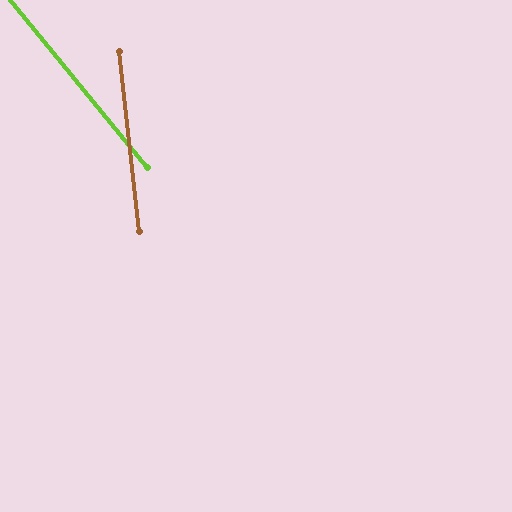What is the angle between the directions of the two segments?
Approximately 33 degrees.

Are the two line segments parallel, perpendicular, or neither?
Neither parallel nor perpendicular — they differ by about 33°.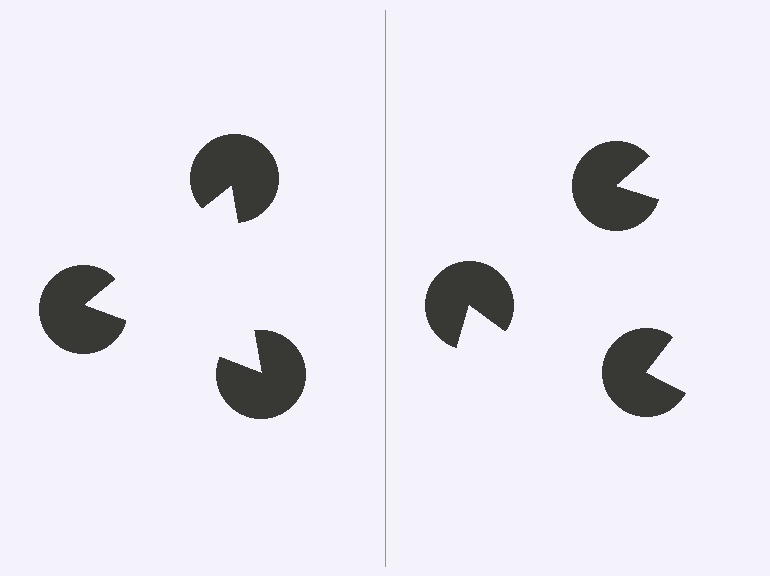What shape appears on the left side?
An illusory triangle.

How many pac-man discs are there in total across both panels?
6 — 3 on each side.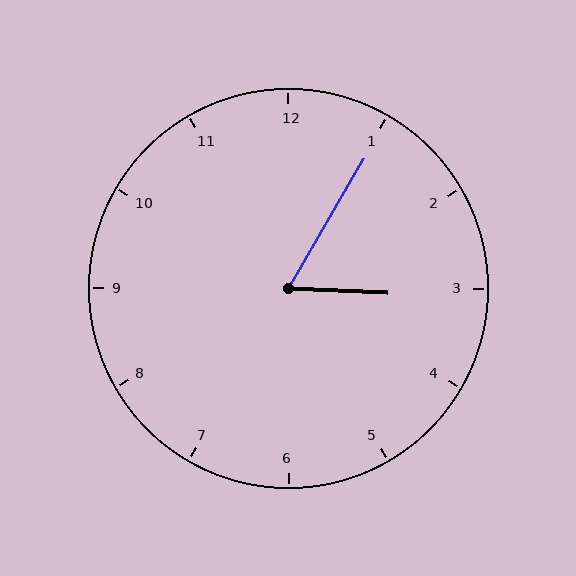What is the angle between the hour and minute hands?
Approximately 62 degrees.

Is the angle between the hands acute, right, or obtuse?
It is acute.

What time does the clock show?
3:05.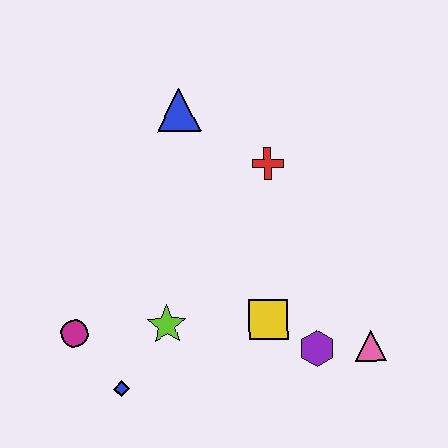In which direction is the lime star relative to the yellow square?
The lime star is to the left of the yellow square.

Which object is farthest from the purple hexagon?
The blue triangle is farthest from the purple hexagon.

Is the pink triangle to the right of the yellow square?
Yes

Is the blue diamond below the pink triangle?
Yes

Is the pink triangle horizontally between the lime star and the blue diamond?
No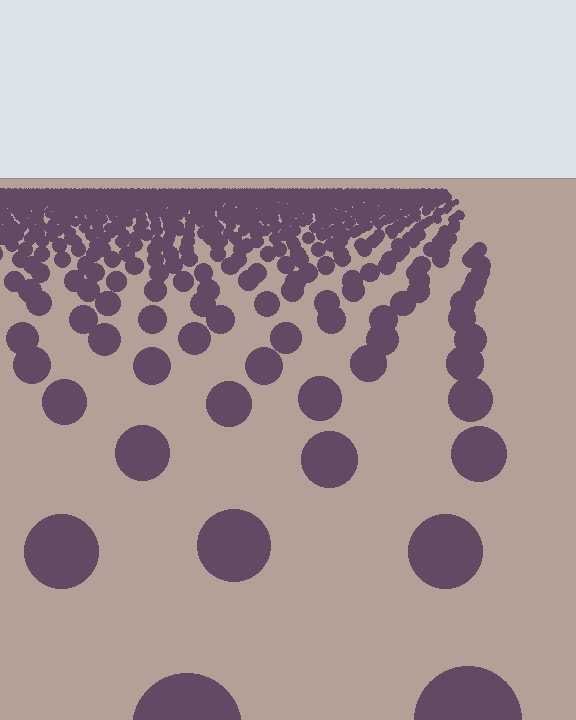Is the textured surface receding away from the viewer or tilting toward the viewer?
The surface is receding away from the viewer. Texture elements get smaller and denser toward the top.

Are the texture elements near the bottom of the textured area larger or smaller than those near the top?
Larger. Near the bottom, elements are closer to the viewer and appear at a bigger on-screen size.